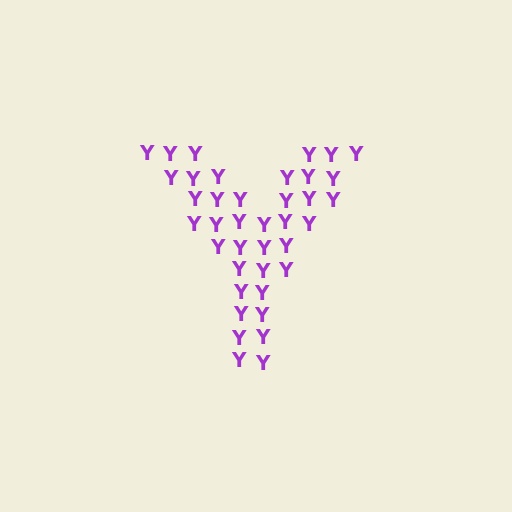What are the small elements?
The small elements are letter Y's.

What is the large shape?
The large shape is the letter Y.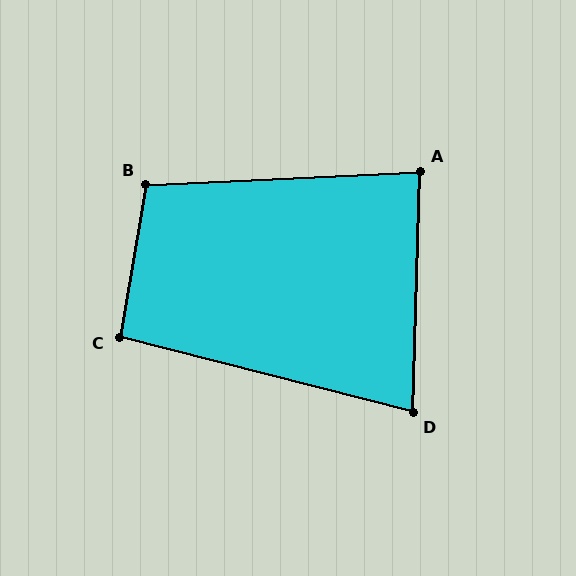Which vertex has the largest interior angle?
B, at approximately 102 degrees.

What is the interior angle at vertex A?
Approximately 86 degrees (approximately right).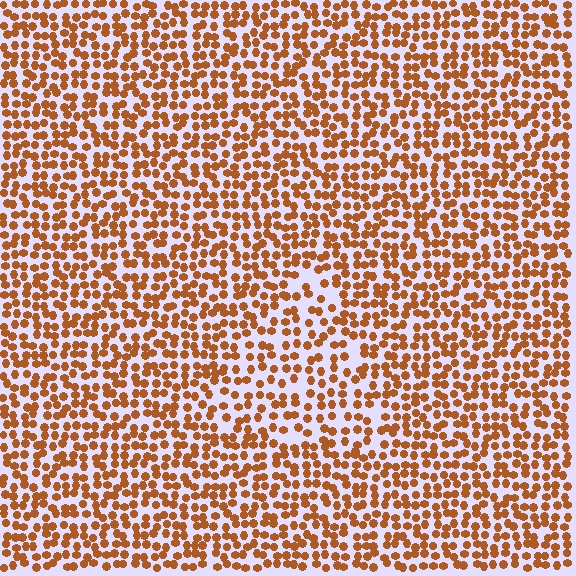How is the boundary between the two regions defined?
The boundary is defined by a change in element density (approximately 1.5x ratio). All elements are the same color, size, and shape.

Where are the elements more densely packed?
The elements are more densely packed outside the triangle boundary.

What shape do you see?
I see a triangle.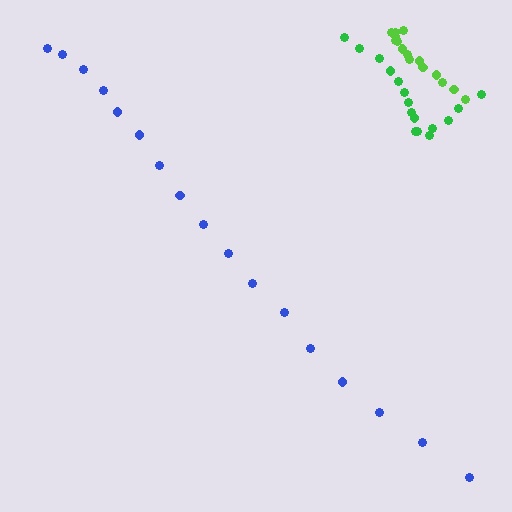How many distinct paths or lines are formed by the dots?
There are 3 distinct paths.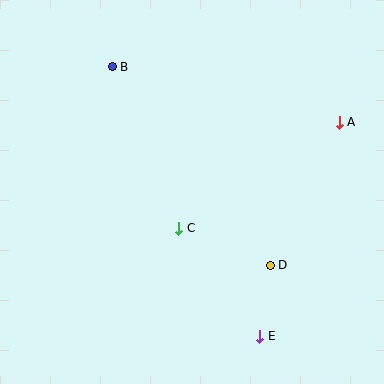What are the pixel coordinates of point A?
Point A is at (339, 122).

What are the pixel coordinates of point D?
Point D is at (270, 265).